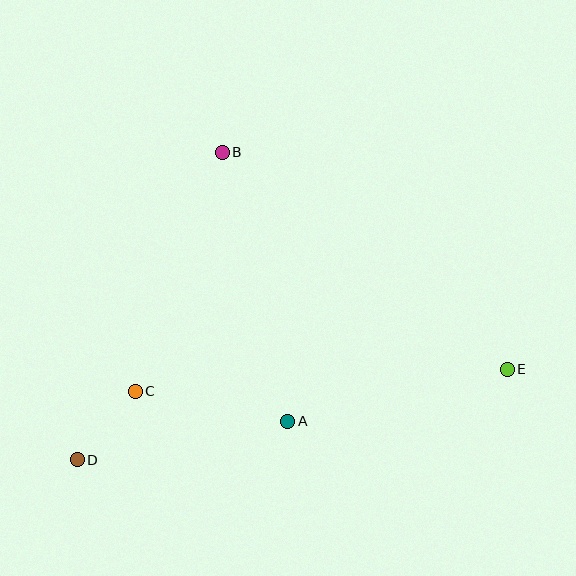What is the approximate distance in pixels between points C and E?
The distance between C and E is approximately 373 pixels.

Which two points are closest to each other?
Points C and D are closest to each other.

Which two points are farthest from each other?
Points D and E are farthest from each other.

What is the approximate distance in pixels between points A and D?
The distance between A and D is approximately 214 pixels.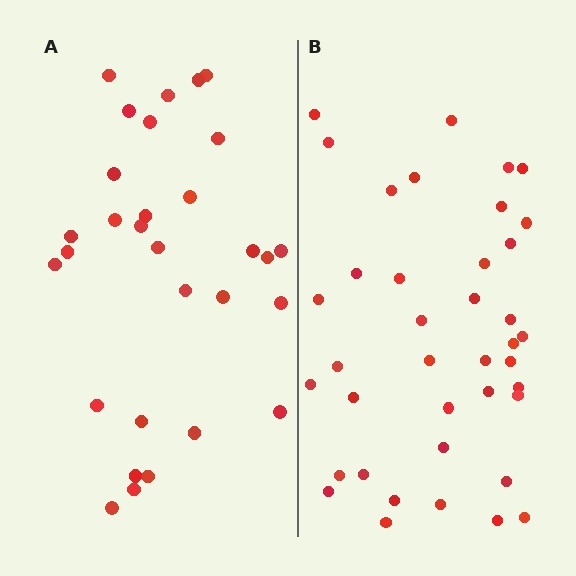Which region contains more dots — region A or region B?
Region B (the right region) has more dots.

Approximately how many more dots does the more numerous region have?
Region B has roughly 8 or so more dots than region A.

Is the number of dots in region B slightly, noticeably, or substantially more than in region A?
Region B has noticeably more, but not dramatically so. The ratio is roughly 1.3 to 1.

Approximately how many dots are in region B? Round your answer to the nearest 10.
About 40 dots. (The exact count is 39, which rounds to 40.)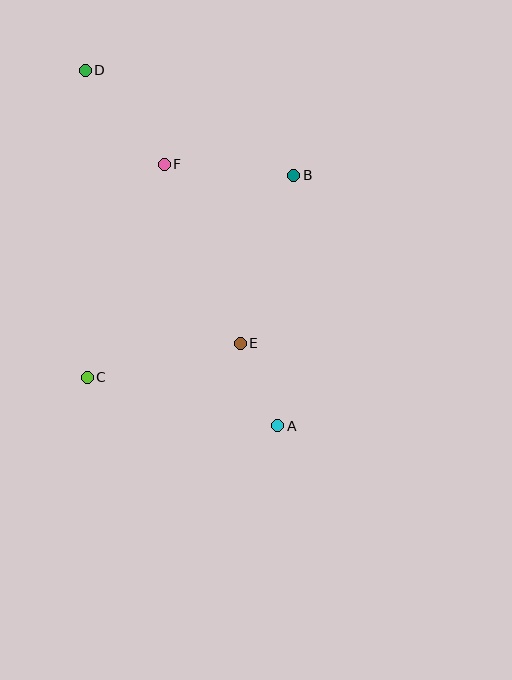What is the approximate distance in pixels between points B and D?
The distance between B and D is approximately 234 pixels.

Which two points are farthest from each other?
Points A and D are farthest from each other.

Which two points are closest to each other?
Points A and E are closest to each other.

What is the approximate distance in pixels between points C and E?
The distance between C and E is approximately 157 pixels.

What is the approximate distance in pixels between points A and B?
The distance between A and B is approximately 251 pixels.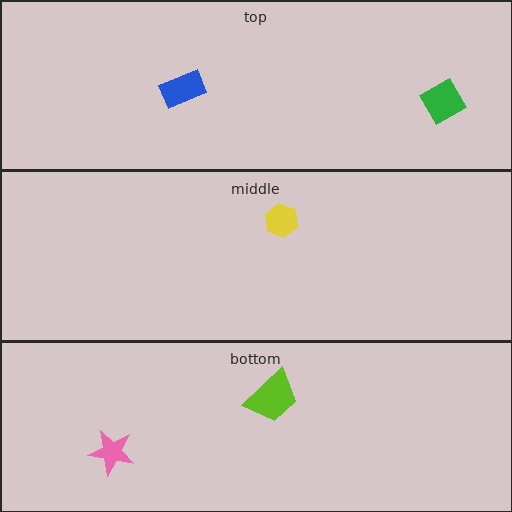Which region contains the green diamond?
The top region.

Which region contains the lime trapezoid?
The bottom region.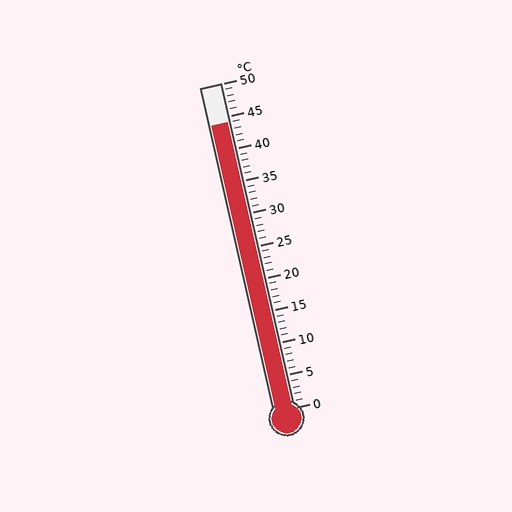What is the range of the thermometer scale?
The thermometer scale ranges from 0°C to 50°C.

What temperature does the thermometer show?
The thermometer shows approximately 44°C.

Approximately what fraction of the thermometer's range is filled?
The thermometer is filled to approximately 90% of its range.